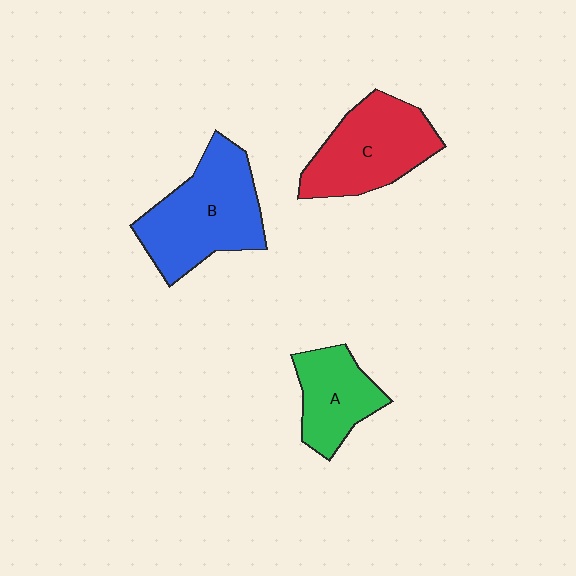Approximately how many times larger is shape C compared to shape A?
Approximately 1.4 times.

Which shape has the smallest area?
Shape A (green).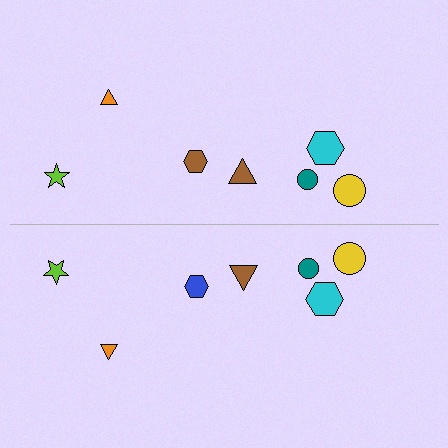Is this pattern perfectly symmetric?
No, the pattern is not perfectly symmetric. The blue hexagon on the bottom side breaks the symmetry — its mirror counterpart is brown.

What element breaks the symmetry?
The blue hexagon on the bottom side breaks the symmetry — its mirror counterpart is brown.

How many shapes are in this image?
There are 14 shapes in this image.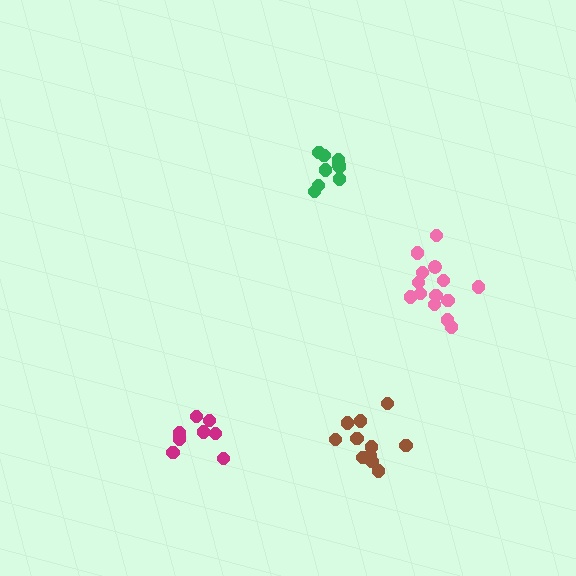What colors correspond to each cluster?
The clusters are colored: magenta, brown, green, pink.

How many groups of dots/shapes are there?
There are 4 groups.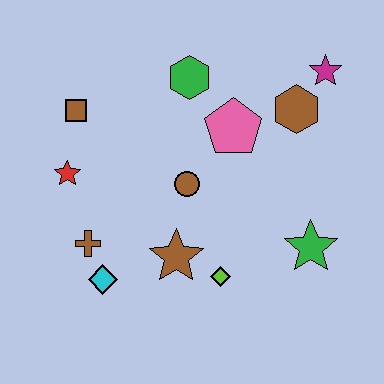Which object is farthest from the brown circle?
The magenta star is farthest from the brown circle.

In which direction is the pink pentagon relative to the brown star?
The pink pentagon is above the brown star.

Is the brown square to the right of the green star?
No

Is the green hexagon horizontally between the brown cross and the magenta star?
Yes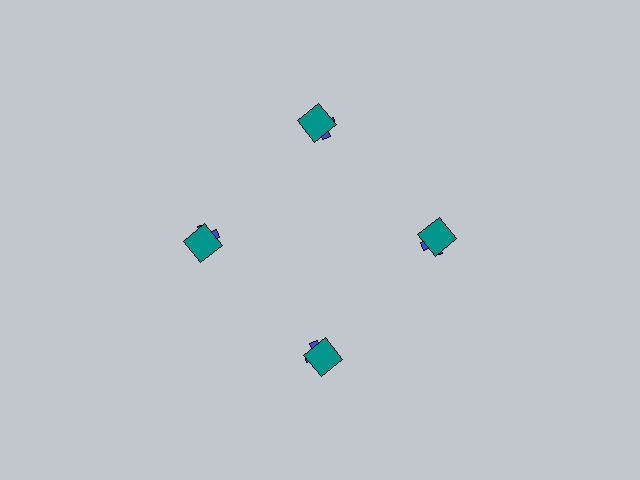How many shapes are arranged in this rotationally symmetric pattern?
There are 8 shapes, arranged in 4 groups of 2.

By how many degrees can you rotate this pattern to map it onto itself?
The pattern maps onto itself every 90 degrees of rotation.